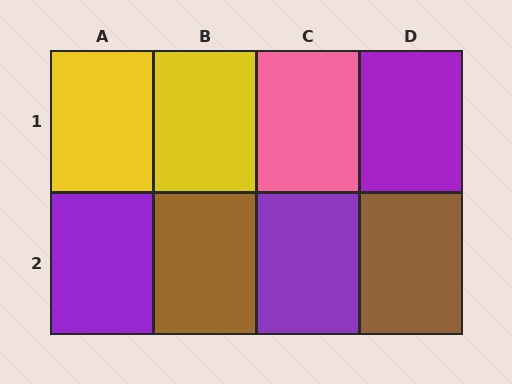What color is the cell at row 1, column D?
Purple.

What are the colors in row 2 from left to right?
Purple, brown, purple, brown.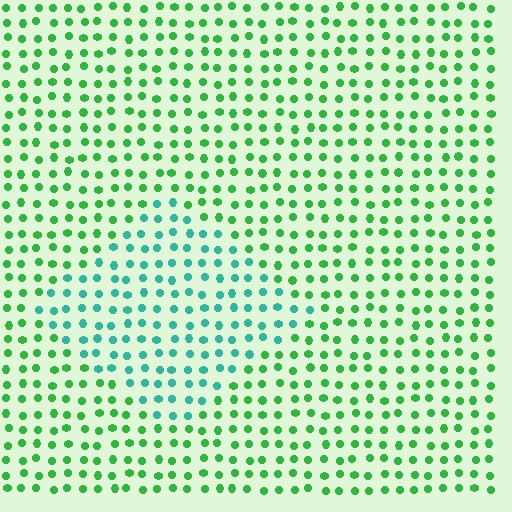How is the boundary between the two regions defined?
The boundary is defined purely by a slight shift in hue (about 42 degrees). Spacing, size, and orientation are identical on both sides.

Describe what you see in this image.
The image is filled with small green elements in a uniform arrangement. A diamond-shaped region is visible where the elements are tinted to a slightly different hue, forming a subtle color boundary.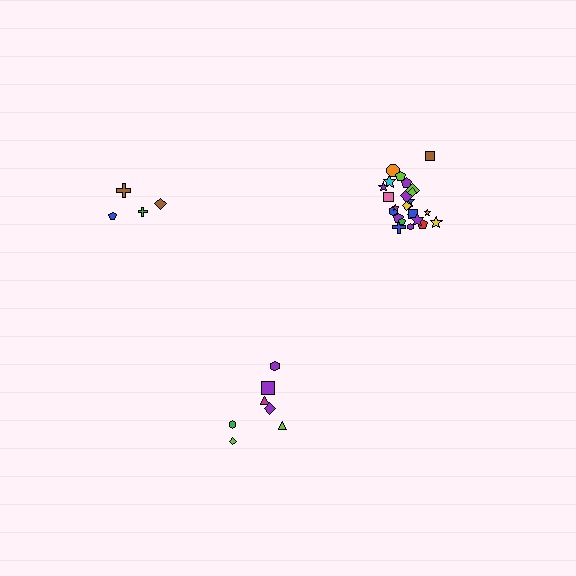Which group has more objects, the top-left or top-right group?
The top-right group.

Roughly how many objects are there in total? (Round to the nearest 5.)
Roughly 35 objects in total.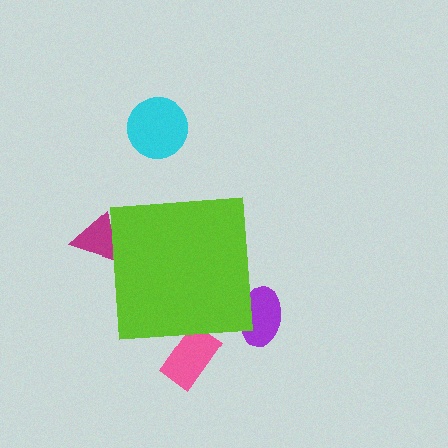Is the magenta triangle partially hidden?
Yes, the magenta triangle is partially hidden behind the lime square.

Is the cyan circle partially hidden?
No, the cyan circle is fully visible.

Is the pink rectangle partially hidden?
Yes, the pink rectangle is partially hidden behind the lime square.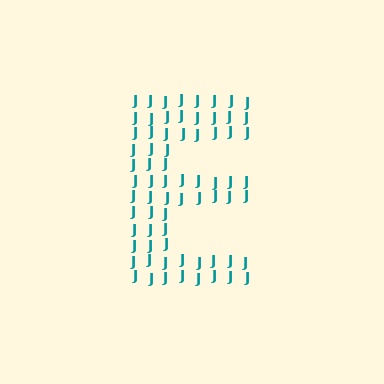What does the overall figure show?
The overall figure shows the letter E.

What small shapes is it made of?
It is made of small letter J's.